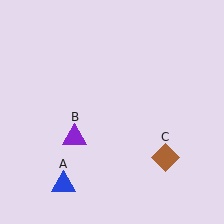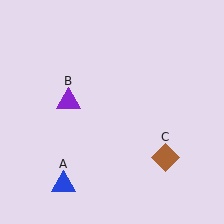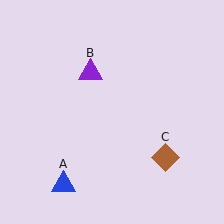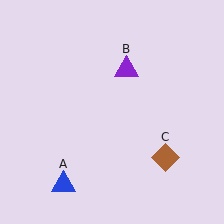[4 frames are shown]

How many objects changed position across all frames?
1 object changed position: purple triangle (object B).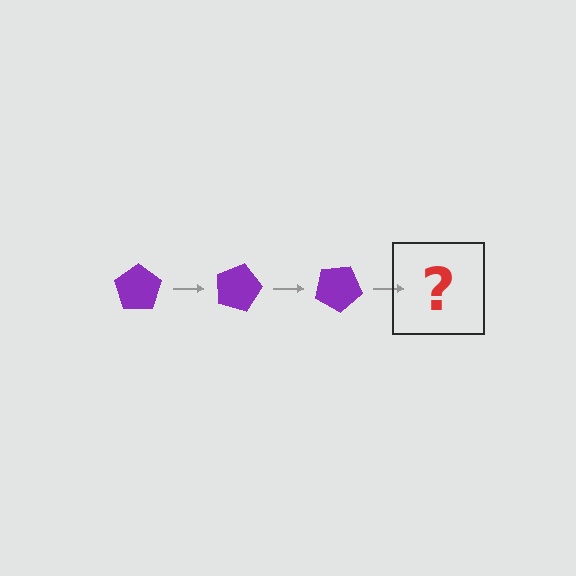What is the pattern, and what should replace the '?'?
The pattern is that the pentagon rotates 15 degrees each step. The '?' should be a purple pentagon rotated 45 degrees.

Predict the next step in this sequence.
The next step is a purple pentagon rotated 45 degrees.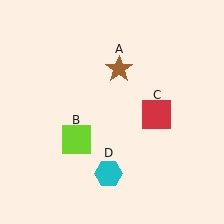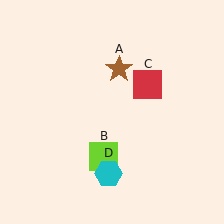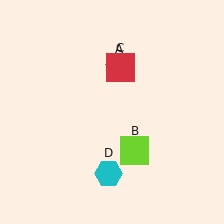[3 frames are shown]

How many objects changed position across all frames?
2 objects changed position: lime square (object B), red square (object C).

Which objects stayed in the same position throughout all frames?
Brown star (object A) and cyan hexagon (object D) remained stationary.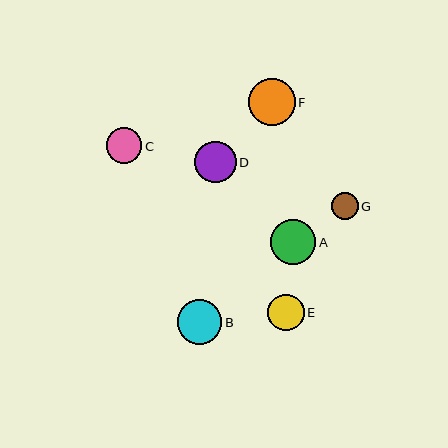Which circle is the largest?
Circle F is the largest with a size of approximately 47 pixels.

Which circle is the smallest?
Circle G is the smallest with a size of approximately 27 pixels.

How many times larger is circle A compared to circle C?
Circle A is approximately 1.3 times the size of circle C.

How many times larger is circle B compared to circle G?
Circle B is approximately 1.7 times the size of circle G.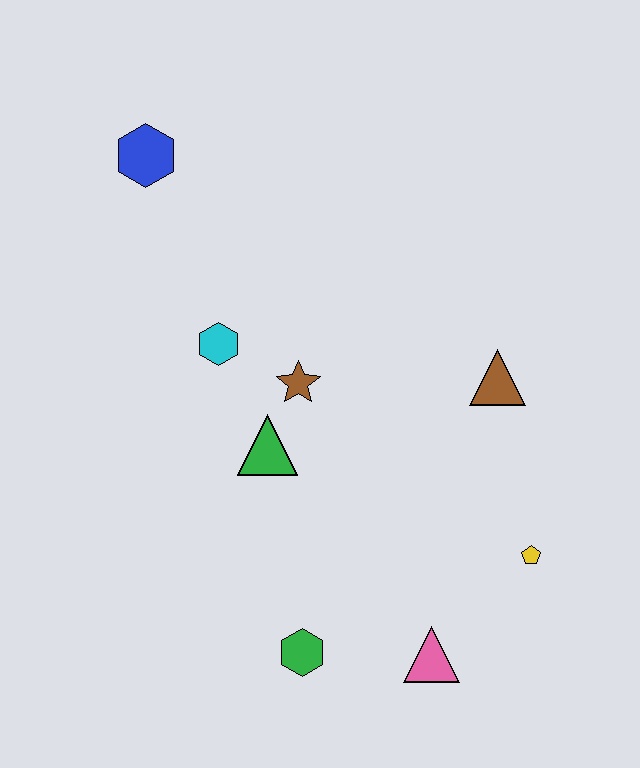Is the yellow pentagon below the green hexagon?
No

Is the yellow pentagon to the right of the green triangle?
Yes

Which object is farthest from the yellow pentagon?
The blue hexagon is farthest from the yellow pentagon.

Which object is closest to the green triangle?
The brown star is closest to the green triangle.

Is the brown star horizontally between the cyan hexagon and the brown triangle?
Yes